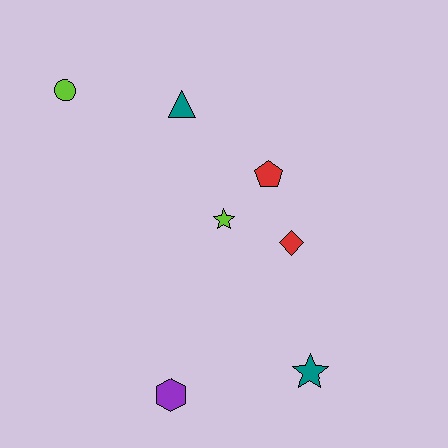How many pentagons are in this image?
There is 1 pentagon.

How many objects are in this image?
There are 7 objects.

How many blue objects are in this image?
There are no blue objects.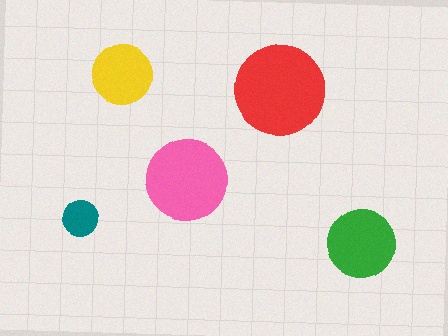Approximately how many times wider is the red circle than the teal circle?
About 2.5 times wider.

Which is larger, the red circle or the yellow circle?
The red one.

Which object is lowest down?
The green circle is bottommost.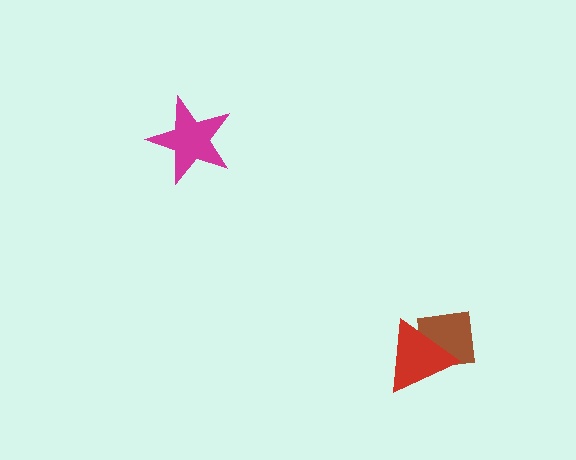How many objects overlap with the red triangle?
1 object overlaps with the red triangle.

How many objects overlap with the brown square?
1 object overlaps with the brown square.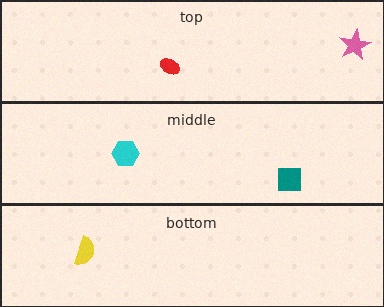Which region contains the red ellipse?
The top region.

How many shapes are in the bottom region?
1.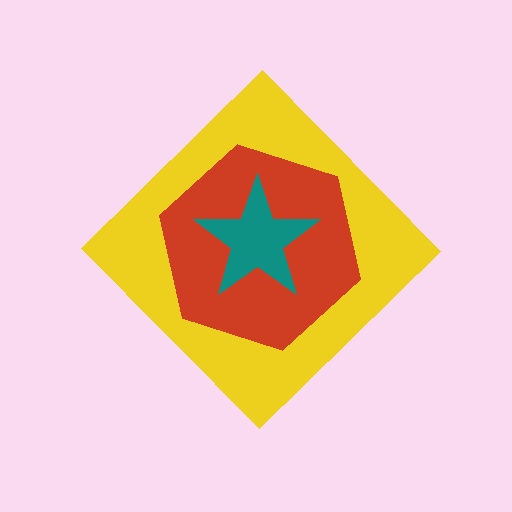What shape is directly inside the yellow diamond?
The red hexagon.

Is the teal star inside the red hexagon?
Yes.